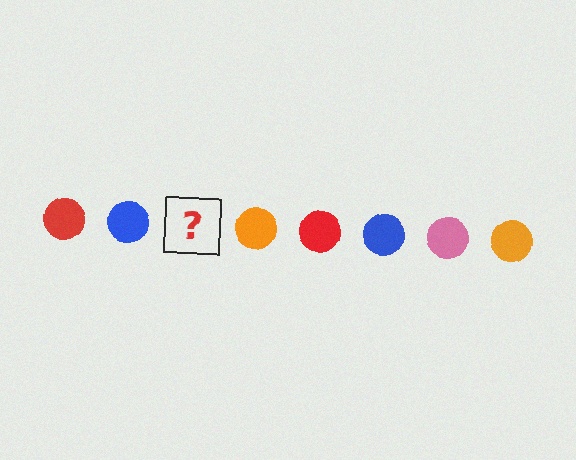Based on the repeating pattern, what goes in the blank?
The blank should be a pink circle.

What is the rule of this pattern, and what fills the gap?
The rule is that the pattern cycles through red, blue, pink, orange circles. The gap should be filled with a pink circle.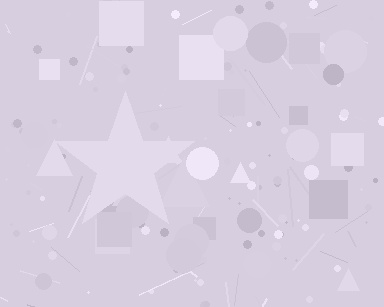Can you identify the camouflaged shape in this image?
The camouflaged shape is a star.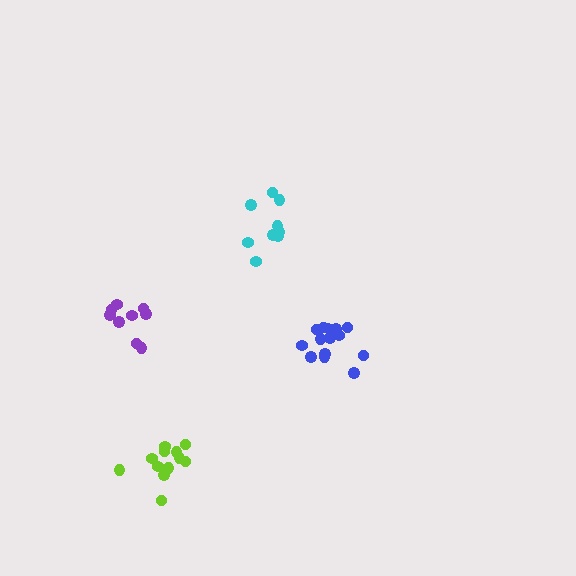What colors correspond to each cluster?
The clusters are colored: lime, purple, cyan, blue.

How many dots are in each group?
Group 1: 12 dots, Group 2: 9 dots, Group 3: 9 dots, Group 4: 14 dots (44 total).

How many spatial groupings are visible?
There are 4 spatial groupings.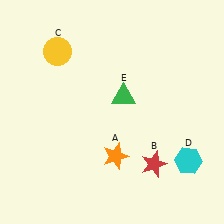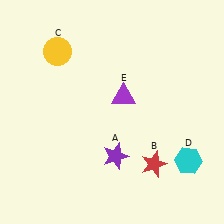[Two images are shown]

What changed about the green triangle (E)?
In Image 1, E is green. In Image 2, it changed to purple.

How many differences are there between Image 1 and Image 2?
There are 2 differences between the two images.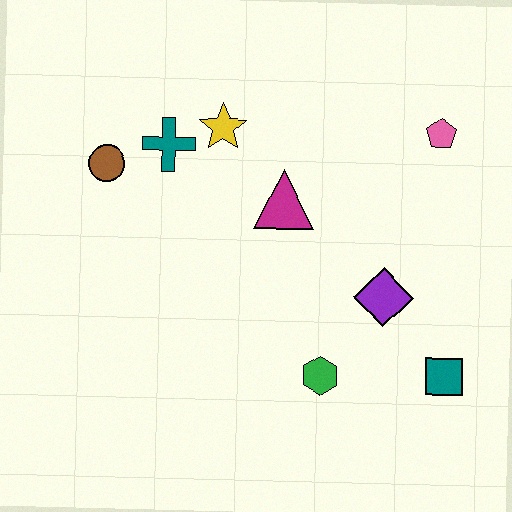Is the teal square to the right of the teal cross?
Yes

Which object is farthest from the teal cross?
The teal square is farthest from the teal cross.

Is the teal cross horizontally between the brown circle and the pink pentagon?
Yes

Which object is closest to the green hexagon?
The purple diamond is closest to the green hexagon.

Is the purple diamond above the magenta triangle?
No